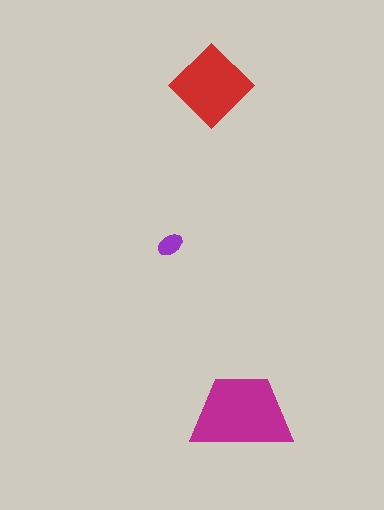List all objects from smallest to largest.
The purple ellipse, the red diamond, the magenta trapezoid.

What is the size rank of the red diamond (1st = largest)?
2nd.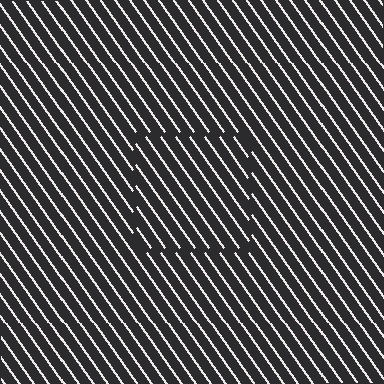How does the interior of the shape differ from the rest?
The interior of the shape contains the same grating, shifted by half a period — the contour is defined by the phase discontinuity where line-ends from the inner and outer gratings abut.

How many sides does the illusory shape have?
4 sides — the line-ends trace a square.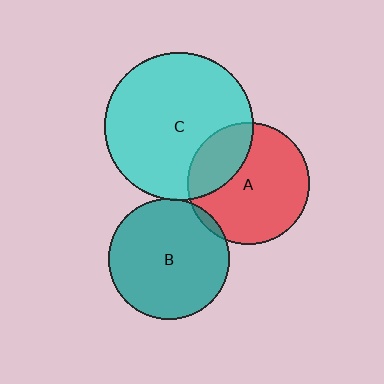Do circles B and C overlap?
Yes.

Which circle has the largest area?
Circle C (cyan).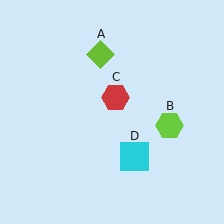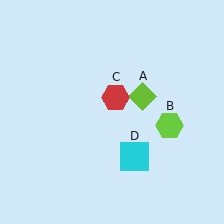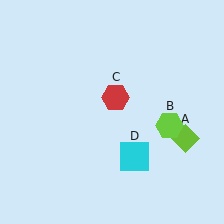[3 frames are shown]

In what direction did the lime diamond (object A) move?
The lime diamond (object A) moved down and to the right.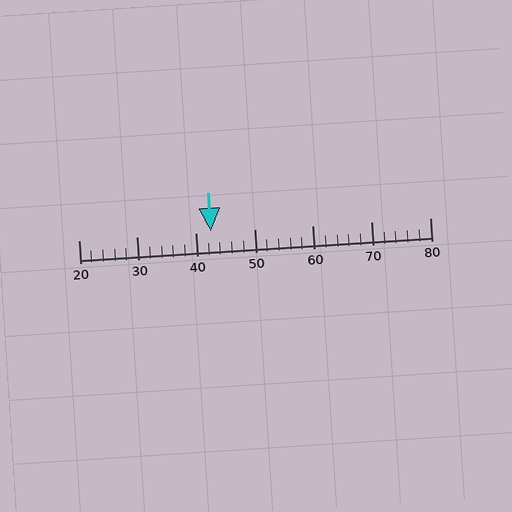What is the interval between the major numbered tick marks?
The major tick marks are spaced 10 units apart.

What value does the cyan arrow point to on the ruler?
The cyan arrow points to approximately 42.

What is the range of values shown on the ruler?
The ruler shows values from 20 to 80.